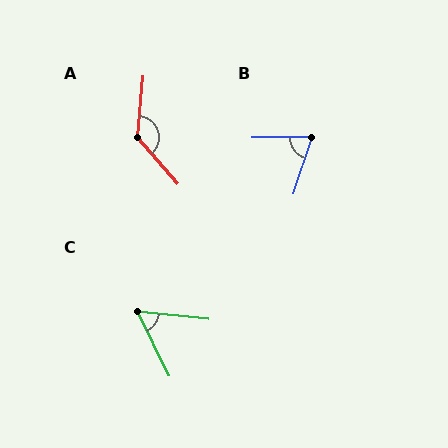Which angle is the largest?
A, at approximately 134 degrees.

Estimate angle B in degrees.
Approximately 72 degrees.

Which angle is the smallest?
C, at approximately 57 degrees.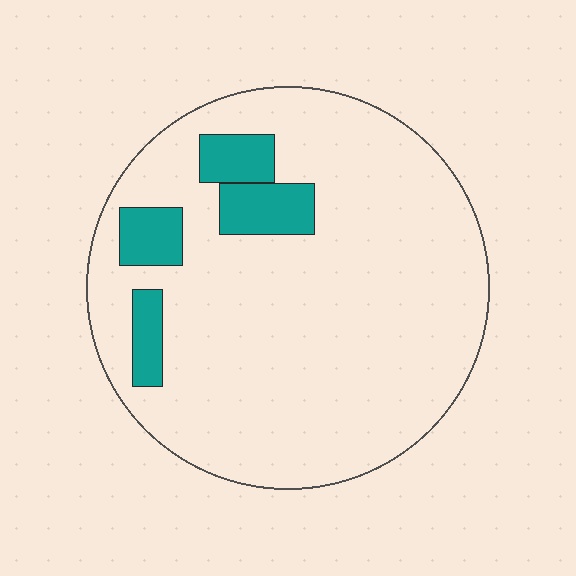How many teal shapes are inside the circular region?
4.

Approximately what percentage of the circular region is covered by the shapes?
Approximately 10%.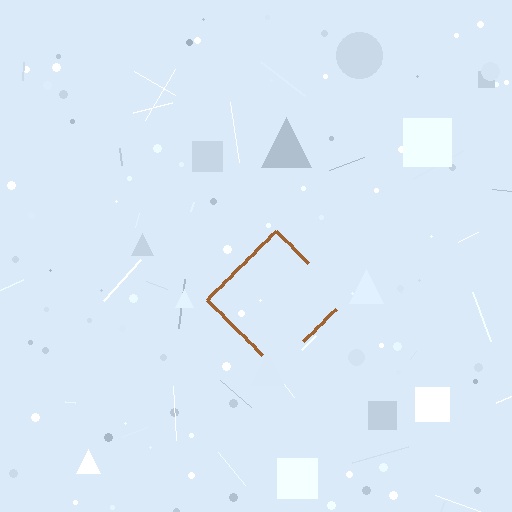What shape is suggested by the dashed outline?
The dashed outline suggests a diamond.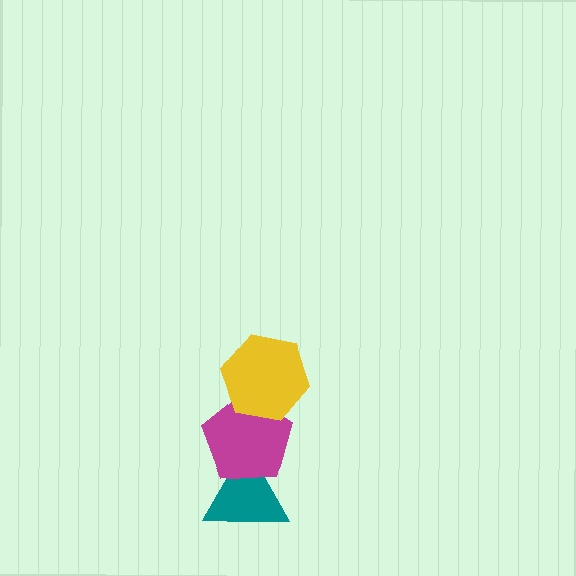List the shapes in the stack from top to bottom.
From top to bottom: the yellow hexagon, the magenta pentagon, the teal triangle.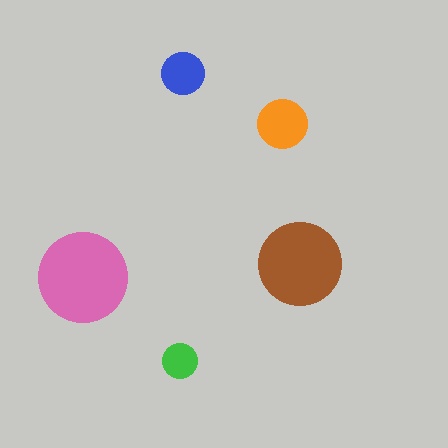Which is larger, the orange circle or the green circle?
The orange one.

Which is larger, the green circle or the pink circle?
The pink one.